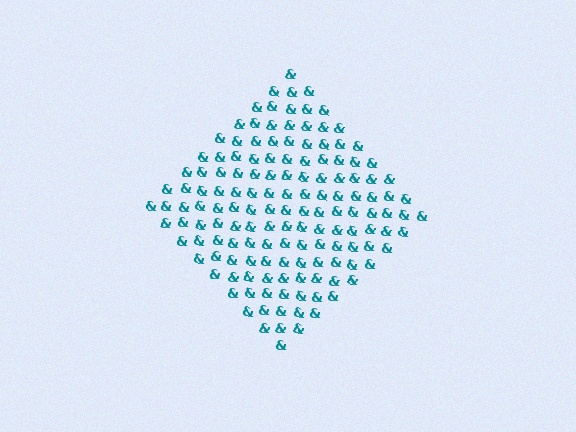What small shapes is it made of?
It is made of small ampersands.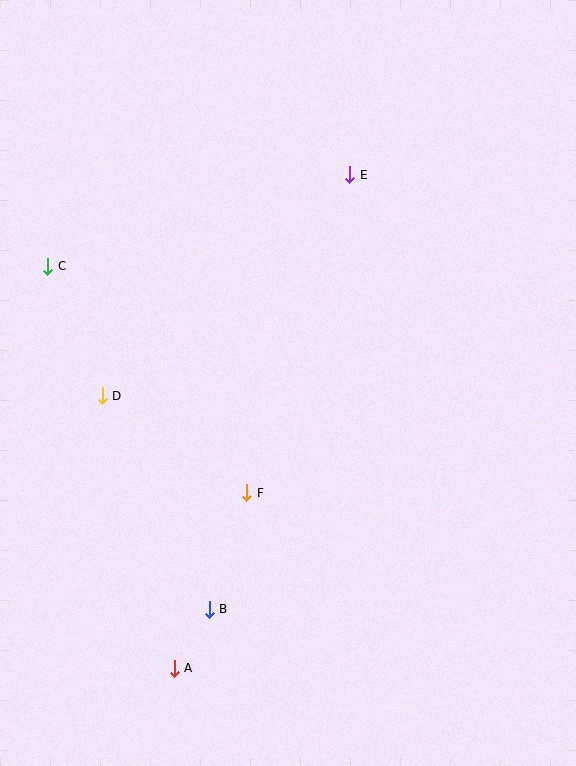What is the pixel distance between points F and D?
The distance between F and D is 174 pixels.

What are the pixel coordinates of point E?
Point E is at (350, 175).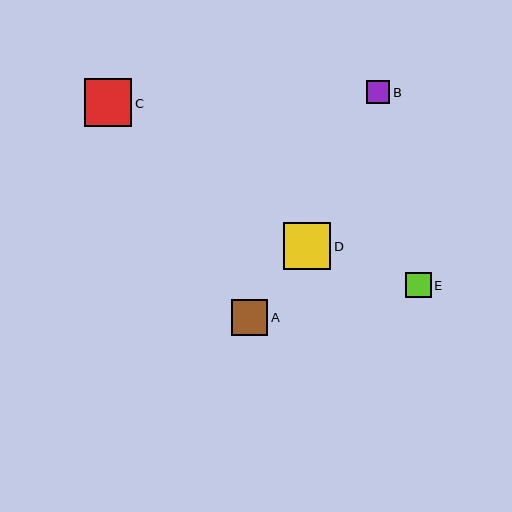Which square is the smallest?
Square B is the smallest with a size of approximately 23 pixels.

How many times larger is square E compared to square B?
Square E is approximately 1.1 times the size of square B.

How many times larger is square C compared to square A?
Square C is approximately 1.3 times the size of square A.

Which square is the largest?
Square C is the largest with a size of approximately 48 pixels.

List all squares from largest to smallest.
From largest to smallest: C, D, A, E, B.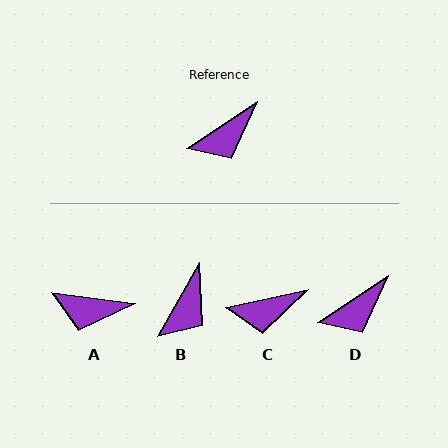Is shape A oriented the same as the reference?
No, it is off by about 41 degrees.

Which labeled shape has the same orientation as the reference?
D.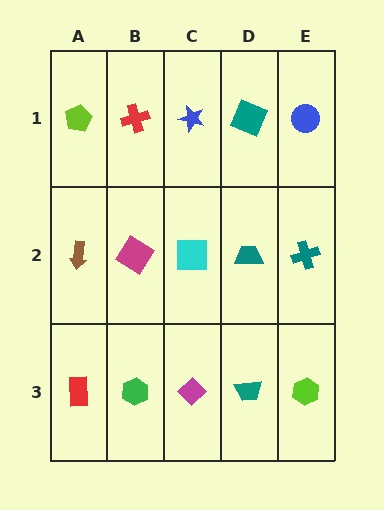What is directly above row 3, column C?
A cyan square.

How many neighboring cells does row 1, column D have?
3.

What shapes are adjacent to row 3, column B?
A magenta diamond (row 2, column B), a red rectangle (row 3, column A), a magenta diamond (row 3, column C).